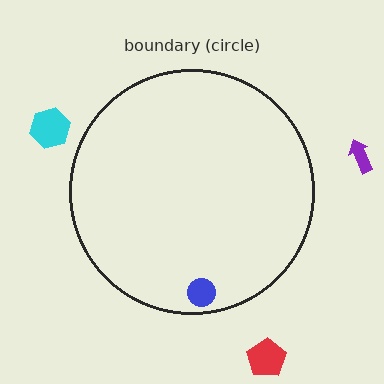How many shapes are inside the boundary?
1 inside, 3 outside.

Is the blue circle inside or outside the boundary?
Inside.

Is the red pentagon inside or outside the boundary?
Outside.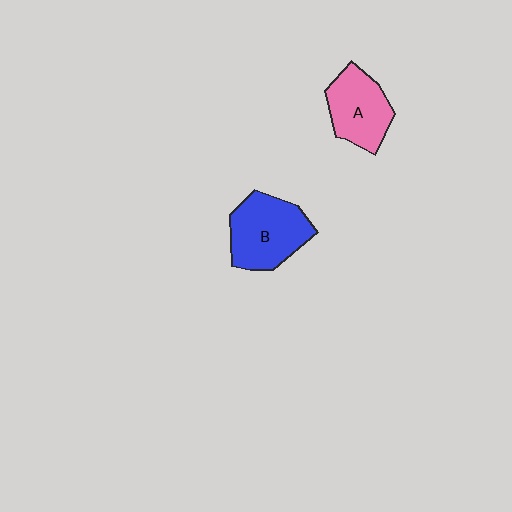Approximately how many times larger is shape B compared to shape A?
Approximately 1.2 times.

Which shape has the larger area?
Shape B (blue).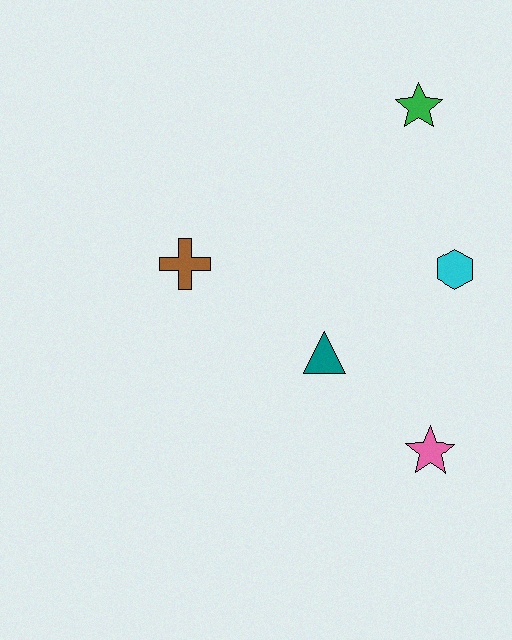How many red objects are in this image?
There are no red objects.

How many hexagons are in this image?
There is 1 hexagon.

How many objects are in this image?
There are 5 objects.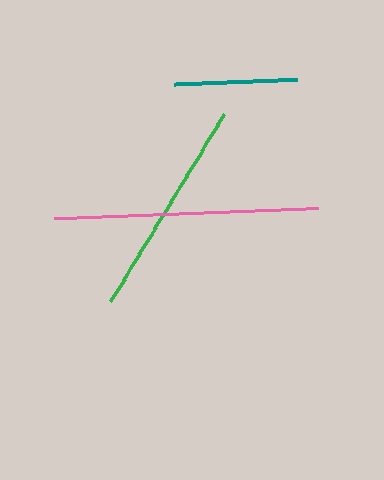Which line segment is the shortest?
The teal line is the shortest at approximately 123 pixels.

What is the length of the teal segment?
The teal segment is approximately 123 pixels long.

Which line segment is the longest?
The pink line is the longest at approximately 264 pixels.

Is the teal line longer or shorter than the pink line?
The pink line is longer than the teal line.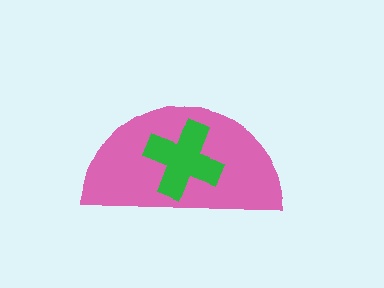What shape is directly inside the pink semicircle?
The green cross.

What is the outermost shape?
The pink semicircle.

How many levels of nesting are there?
2.